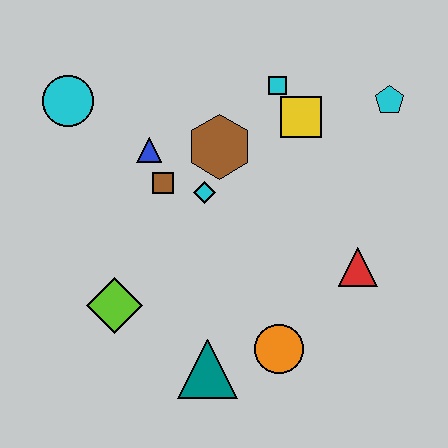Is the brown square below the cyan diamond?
No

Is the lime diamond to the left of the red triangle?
Yes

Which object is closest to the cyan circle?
The blue triangle is closest to the cyan circle.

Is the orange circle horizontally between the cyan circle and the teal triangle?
No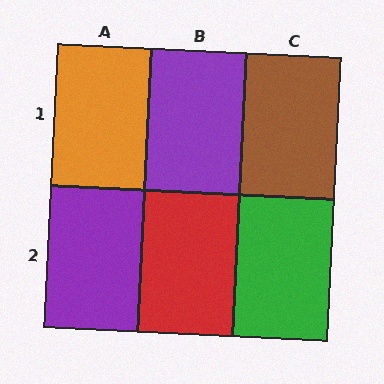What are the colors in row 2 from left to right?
Purple, red, green.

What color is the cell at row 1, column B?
Purple.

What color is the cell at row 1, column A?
Orange.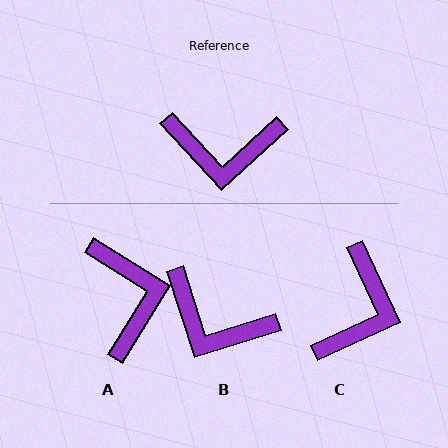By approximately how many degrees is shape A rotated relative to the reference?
Approximately 105 degrees counter-clockwise.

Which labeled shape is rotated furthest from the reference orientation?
A, about 105 degrees away.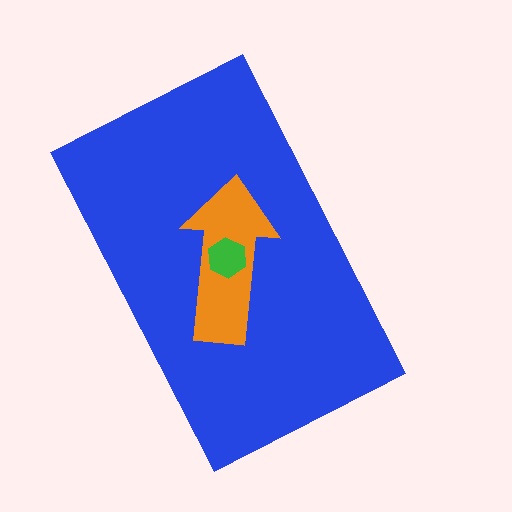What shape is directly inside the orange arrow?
The green hexagon.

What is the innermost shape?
The green hexagon.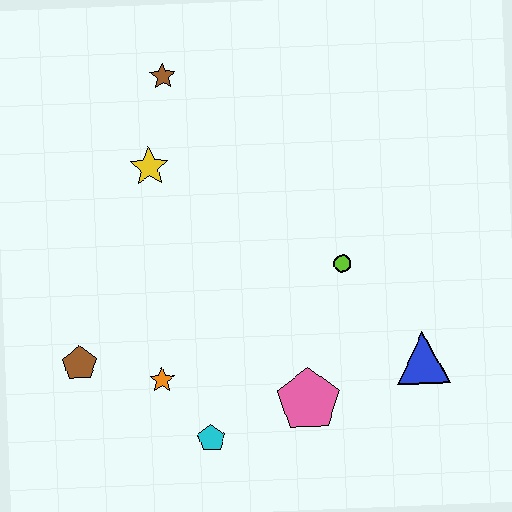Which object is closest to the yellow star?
The brown star is closest to the yellow star.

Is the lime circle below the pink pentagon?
No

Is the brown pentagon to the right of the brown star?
No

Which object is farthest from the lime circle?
The brown pentagon is farthest from the lime circle.